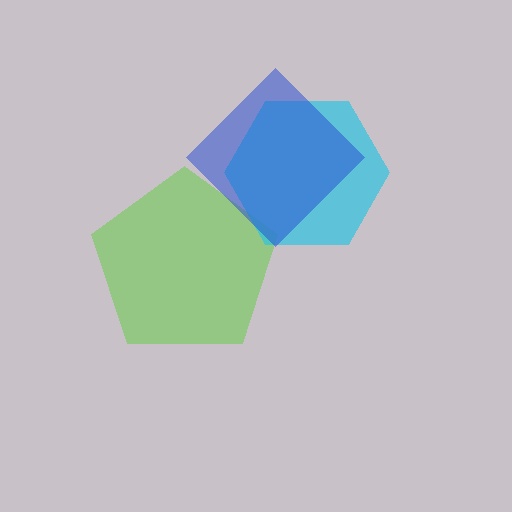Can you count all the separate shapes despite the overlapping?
Yes, there are 3 separate shapes.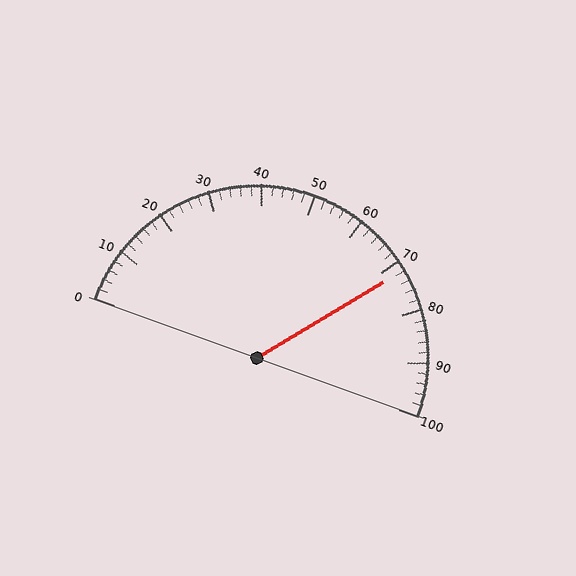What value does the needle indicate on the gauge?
The needle indicates approximately 72.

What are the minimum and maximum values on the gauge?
The gauge ranges from 0 to 100.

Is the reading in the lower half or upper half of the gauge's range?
The reading is in the upper half of the range (0 to 100).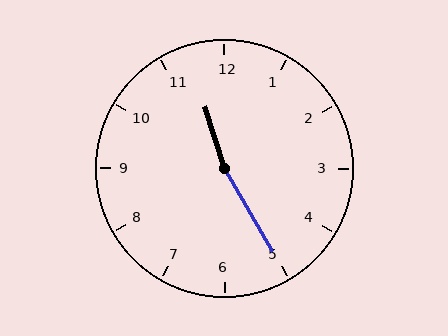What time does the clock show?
11:25.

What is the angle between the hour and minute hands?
Approximately 168 degrees.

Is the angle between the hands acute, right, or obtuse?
It is obtuse.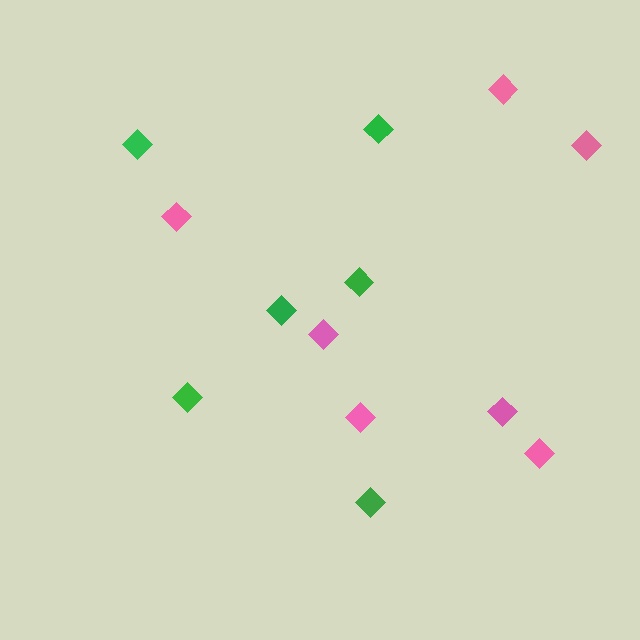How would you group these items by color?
There are 2 groups: one group of pink diamonds (7) and one group of green diamonds (6).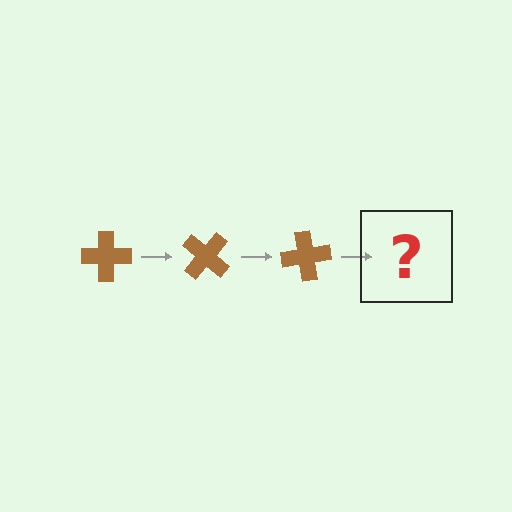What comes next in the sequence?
The next element should be a brown cross rotated 120 degrees.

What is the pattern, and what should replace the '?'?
The pattern is that the cross rotates 40 degrees each step. The '?' should be a brown cross rotated 120 degrees.